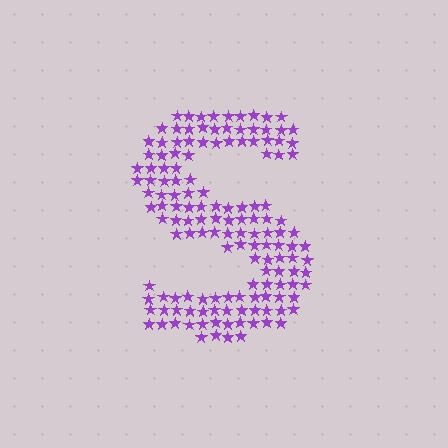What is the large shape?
The large shape is the letter S.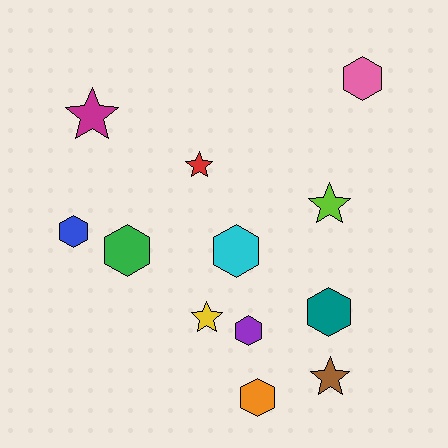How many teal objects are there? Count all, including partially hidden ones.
There is 1 teal object.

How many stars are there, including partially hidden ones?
There are 5 stars.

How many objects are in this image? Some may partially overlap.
There are 12 objects.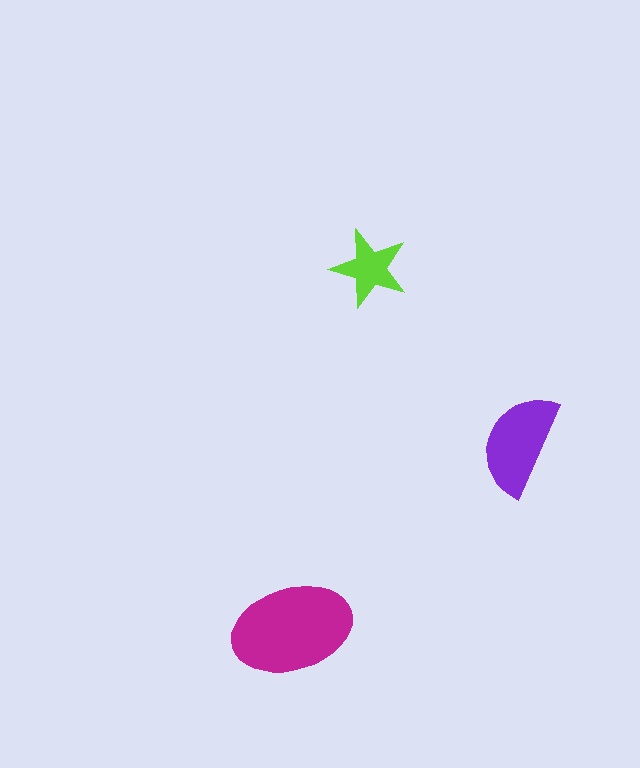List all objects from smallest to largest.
The lime star, the purple semicircle, the magenta ellipse.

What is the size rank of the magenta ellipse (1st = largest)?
1st.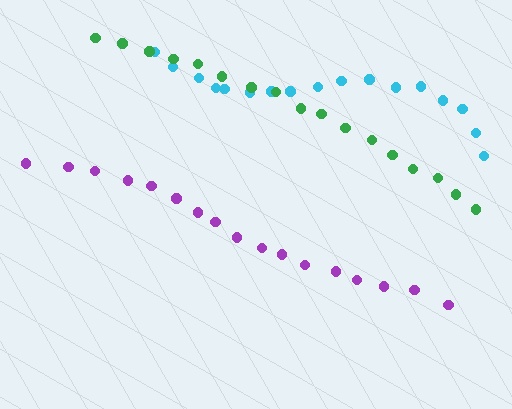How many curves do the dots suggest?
There are 3 distinct paths.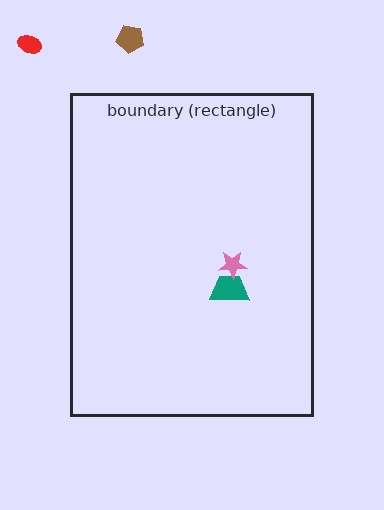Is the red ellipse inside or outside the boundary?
Outside.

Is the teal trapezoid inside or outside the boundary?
Inside.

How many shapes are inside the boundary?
2 inside, 2 outside.